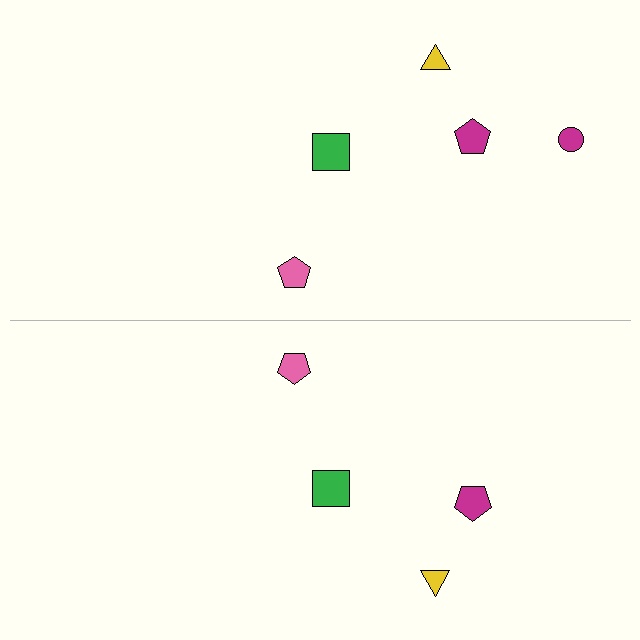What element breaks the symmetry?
A magenta circle is missing from the bottom side.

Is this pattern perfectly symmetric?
No, the pattern is not perfectly symmetric. A magenta circle is missing from the bottom side.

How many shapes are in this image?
There are 9 shapes in this image.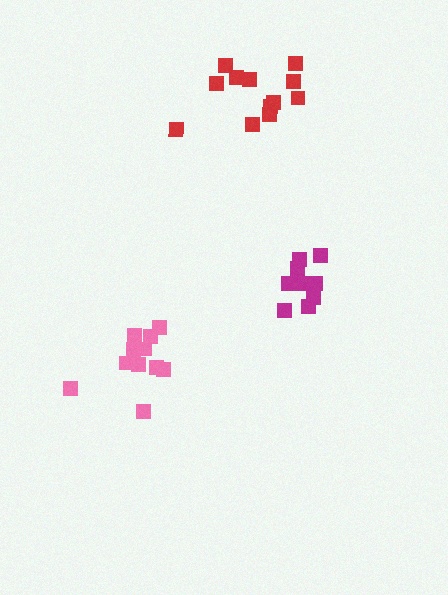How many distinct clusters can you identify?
There are 3 distinct clusters.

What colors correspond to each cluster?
The clusters are colored: magenta, red, pink.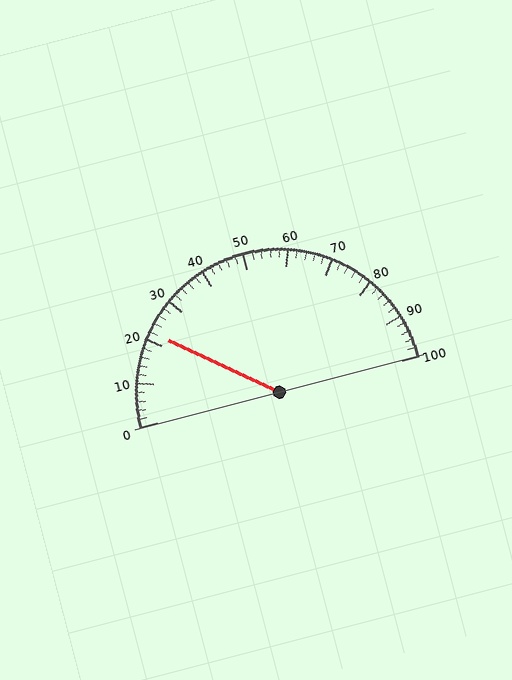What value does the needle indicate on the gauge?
The needle indicates approximately 22.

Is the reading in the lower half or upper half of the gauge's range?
The reading is in the lower half of the range (0 to 100).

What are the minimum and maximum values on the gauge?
The gauge ranges from 0 to 100.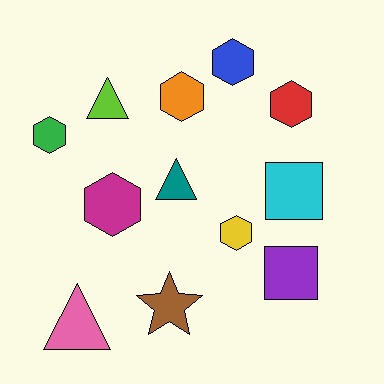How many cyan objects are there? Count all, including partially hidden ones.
There is 1 cyan object.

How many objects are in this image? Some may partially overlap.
There are 12 objects.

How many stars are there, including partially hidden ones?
There is 1 star.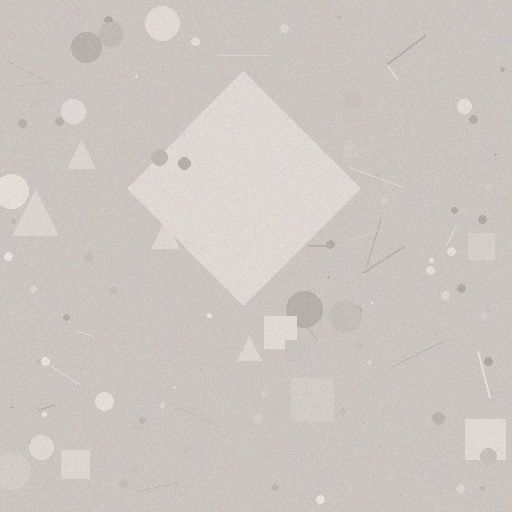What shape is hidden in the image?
A diamond is hidden in the image.